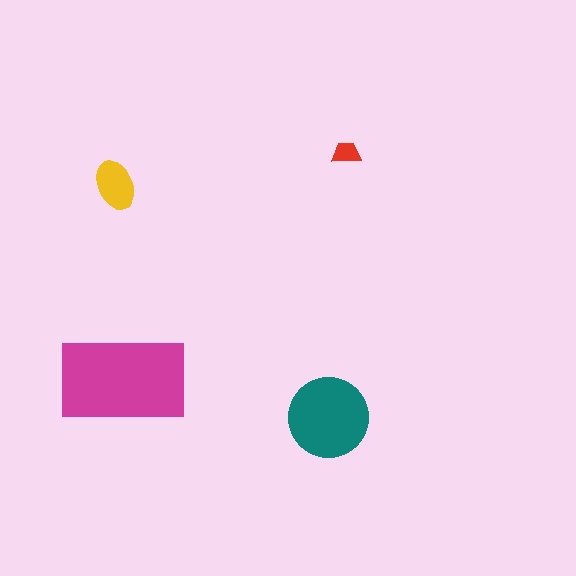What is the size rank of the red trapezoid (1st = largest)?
4th.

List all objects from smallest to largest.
The red trapezoid, the yellow ellipse, the teal circle, the magenta rectangle.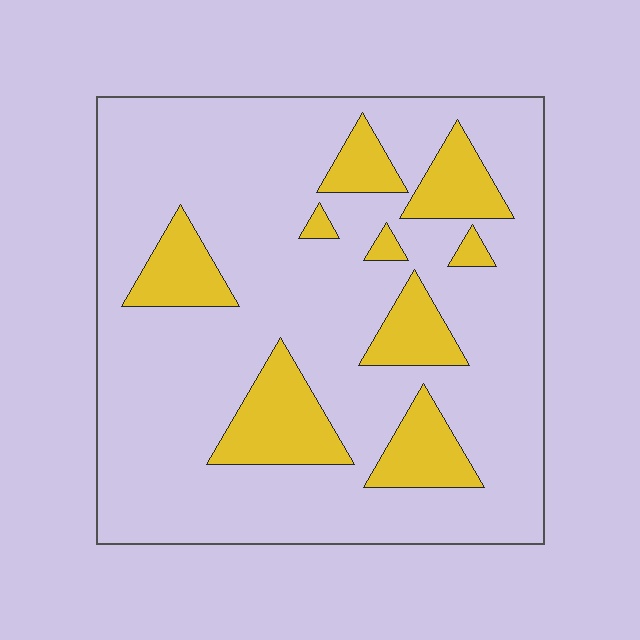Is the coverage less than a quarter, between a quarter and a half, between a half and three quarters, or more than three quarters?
Less than a quarter.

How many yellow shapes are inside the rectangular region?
9.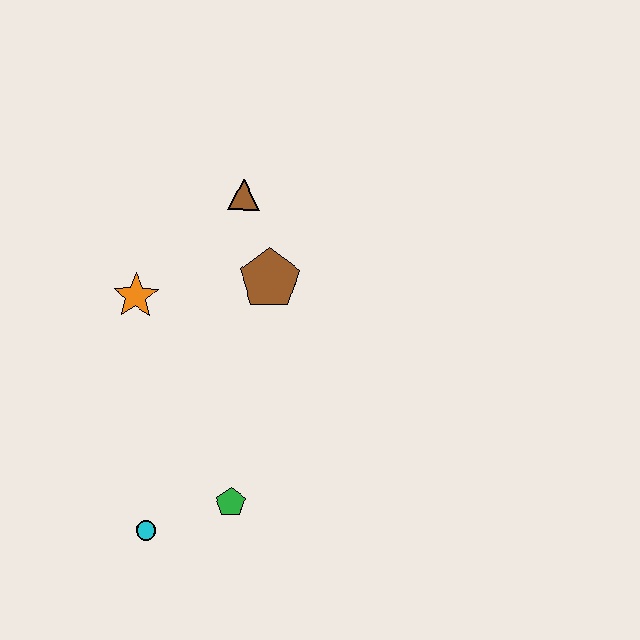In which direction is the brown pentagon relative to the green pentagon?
The brown pentagon is above the green pentagon.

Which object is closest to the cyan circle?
The green pentagon is closest to the cyan circle.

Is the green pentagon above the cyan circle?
Yes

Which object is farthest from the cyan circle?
The brown triangle is farthest from the cyan circle.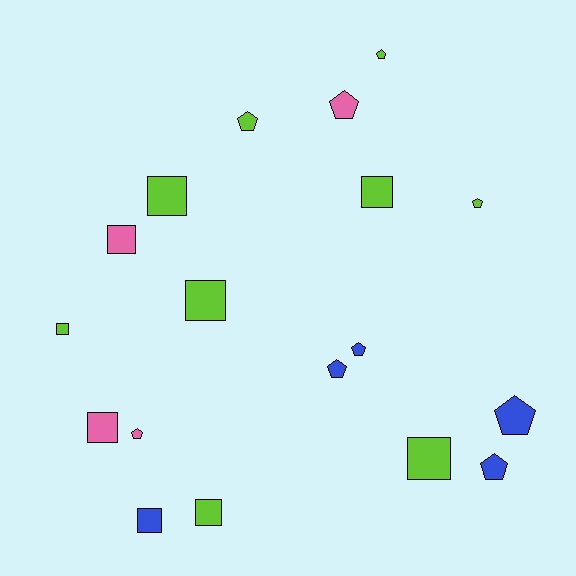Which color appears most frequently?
Lime, with 9 objects.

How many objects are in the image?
There are 18 objects.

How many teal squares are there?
There are no teal squares.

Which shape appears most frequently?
Pentagon, with 9 objects.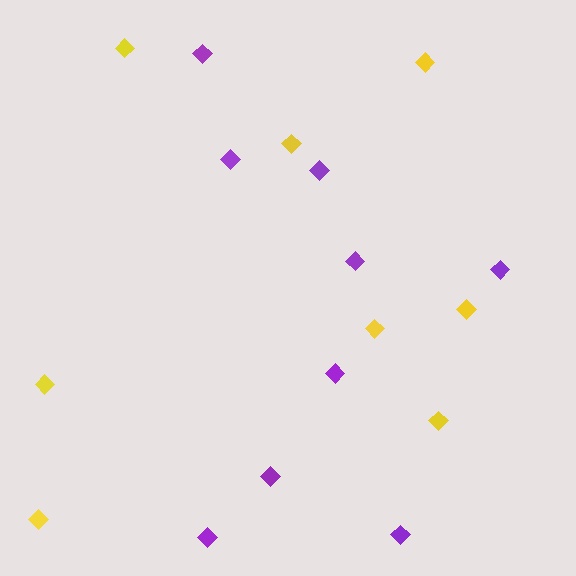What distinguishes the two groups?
There are 2 groups: one group of purple diamonds (9) and one group of yellow diamonds (8).